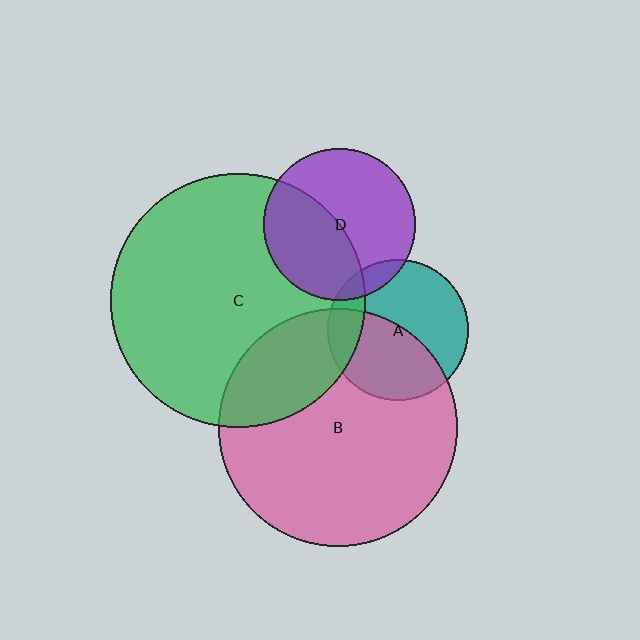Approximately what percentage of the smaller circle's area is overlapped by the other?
Approximately 45%.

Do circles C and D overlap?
Yes.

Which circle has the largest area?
Circle C (green).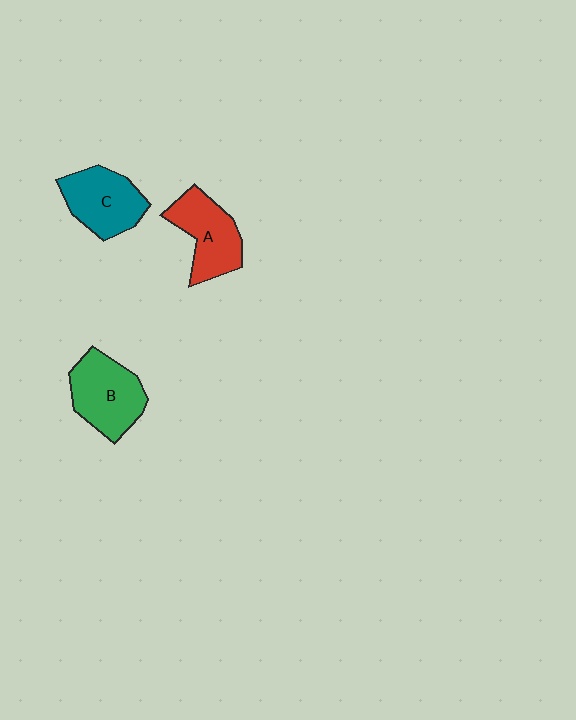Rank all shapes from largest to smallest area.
From largest to smallest: B (green), A (red), C (teal).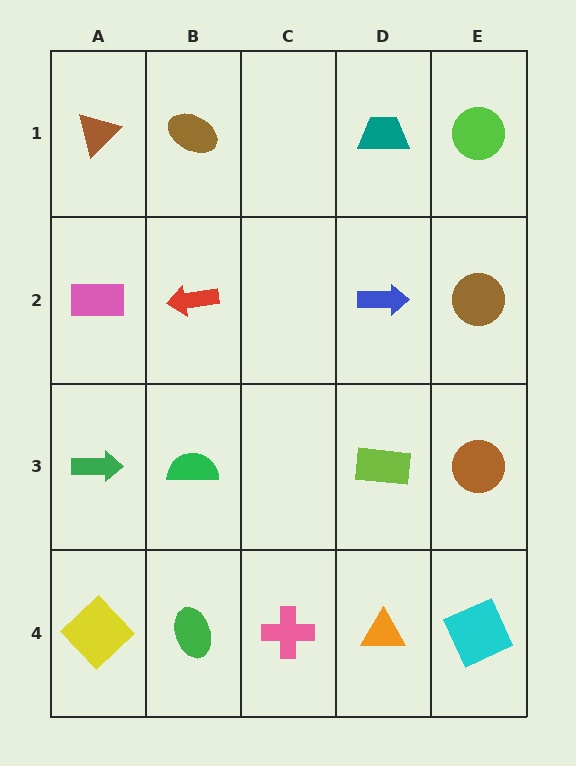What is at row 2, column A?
A pink rectangle.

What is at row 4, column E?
A cyan square.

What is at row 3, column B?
A green semicircle.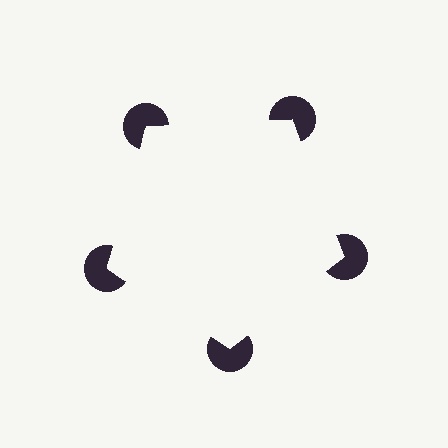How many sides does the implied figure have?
5 sides.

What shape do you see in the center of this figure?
An illusory pentagon — its edges are inferred from the aligned wedge cuts in the pac-man discs, not physically drawn.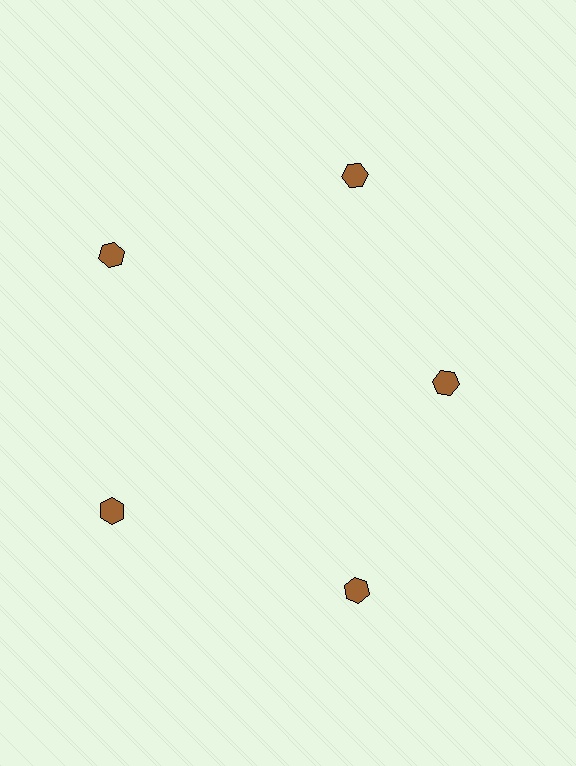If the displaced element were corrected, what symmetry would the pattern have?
It would have 5-fold rotational symmetry — the pattern would map onto itself every 72 degrees.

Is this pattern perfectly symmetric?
No. The 5 brown hexagons are arranged in a ring, but one element near the 3 o'clock position is pulled inward toward the center, breaking the 5-fold rotational symmetry.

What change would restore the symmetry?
The symmetry would be restored by moving it outward, back onto the ring so that all 5 hexagons sit at equal angles and equal distance from the center.